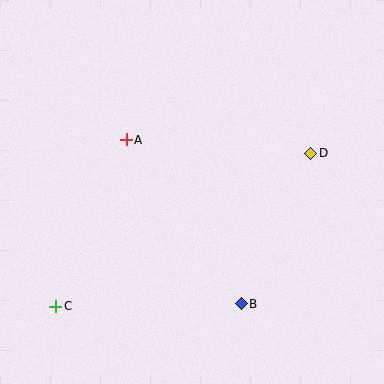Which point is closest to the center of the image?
Point A at (126, 140) is closest to the center.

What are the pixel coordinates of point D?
Point D is at (311, 153).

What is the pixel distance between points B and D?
The distance between B and D is 166 pixels.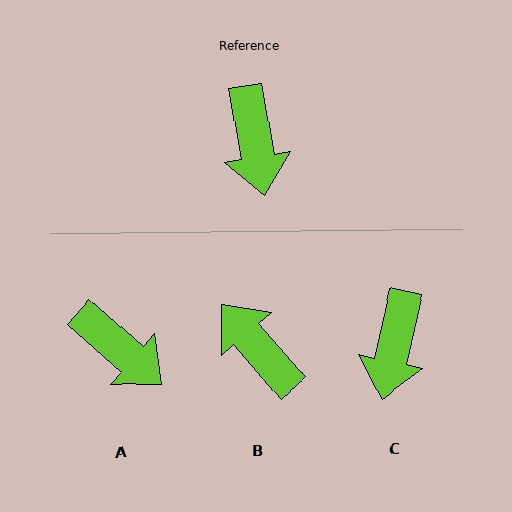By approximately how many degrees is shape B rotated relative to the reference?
Approximately 149 degrees clockwise.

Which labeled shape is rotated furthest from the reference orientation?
B, about 149 degrees away.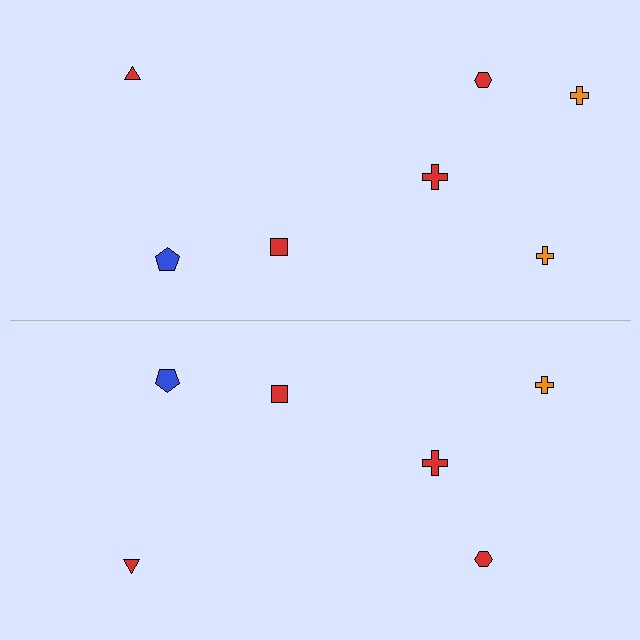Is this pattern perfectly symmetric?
No, the pattern is not perfectly symmetric. A orange cross is missing from the bottom side.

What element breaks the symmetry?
A orange cross is missing from the bottom side.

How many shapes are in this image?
There are 13 shapes in this image.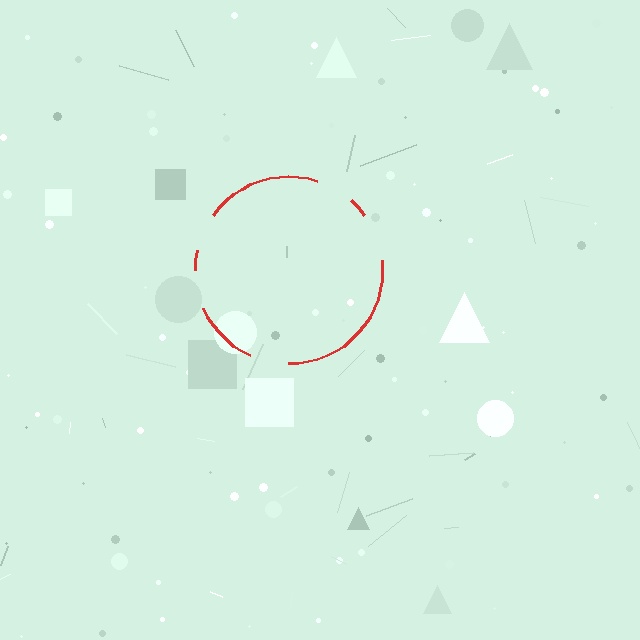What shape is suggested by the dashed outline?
The dashed outline suggests a circle.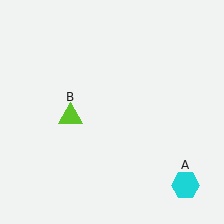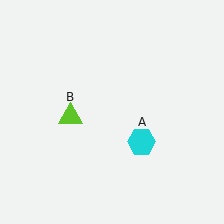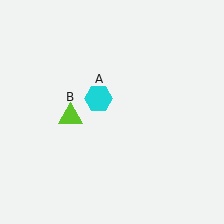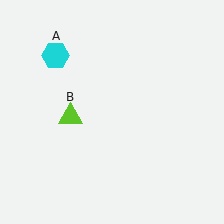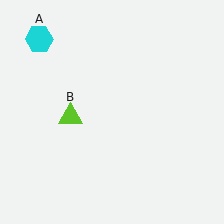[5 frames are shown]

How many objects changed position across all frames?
1 object changed position: cyan hexagon (object A).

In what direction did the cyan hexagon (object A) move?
The cyan hexagon (object A) moved up and to the left.